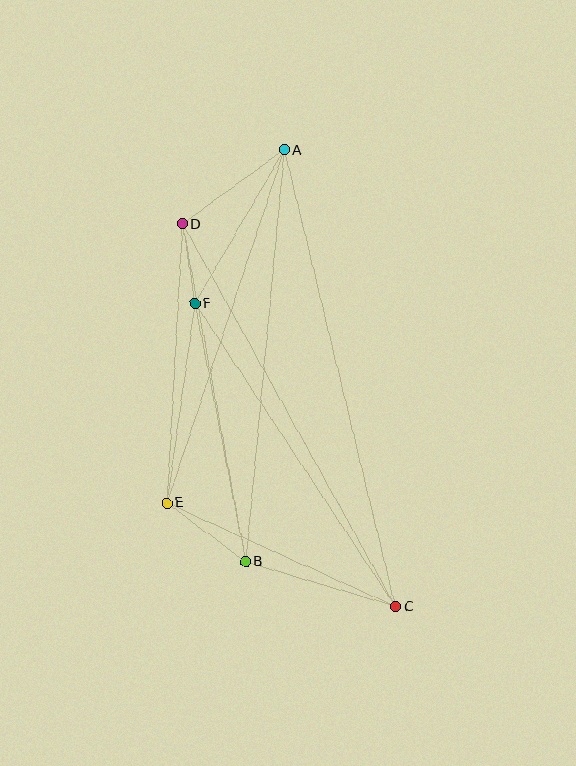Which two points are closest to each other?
Points D and F are closest to each other.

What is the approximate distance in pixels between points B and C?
The distance between B and C is approximately 156 pixels.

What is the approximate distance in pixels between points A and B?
The distance between A and B is approximately 413 pixels.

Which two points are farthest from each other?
Points A and C are farthest from each other.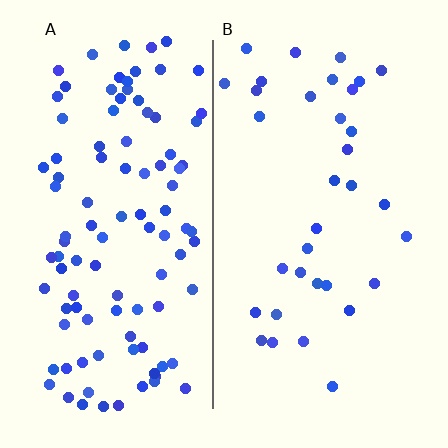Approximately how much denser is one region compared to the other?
Approximately 3.0× — region A over region B.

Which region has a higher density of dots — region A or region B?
A (the left).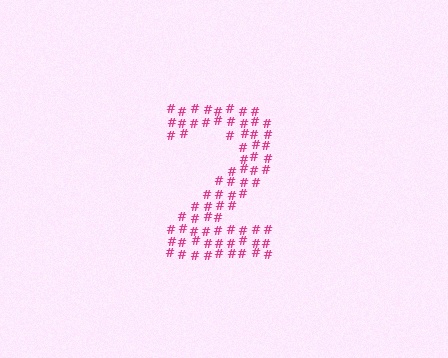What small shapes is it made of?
It is made of small hash symbols.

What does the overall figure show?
The overall figure shows the digit 2.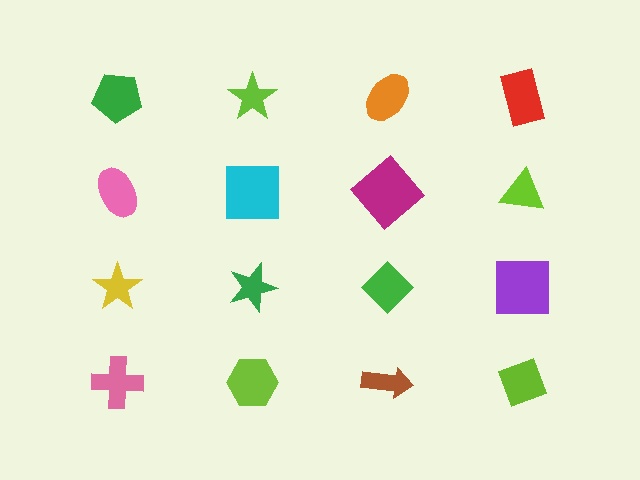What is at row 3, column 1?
A yellow star.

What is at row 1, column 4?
A red rectangle.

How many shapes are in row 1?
4 shapes.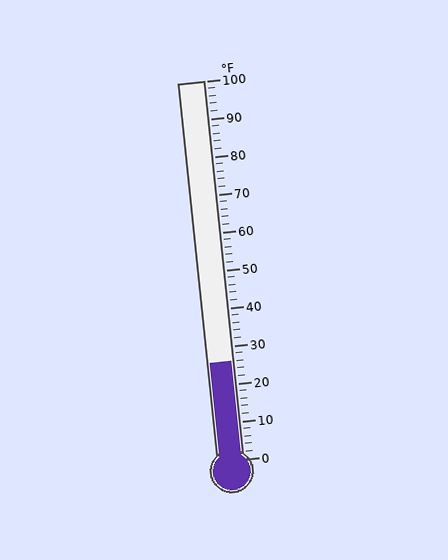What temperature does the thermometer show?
The thermometer shows approximately 26°F.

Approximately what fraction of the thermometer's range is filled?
The thermometer is filled to approximately 25% of its range.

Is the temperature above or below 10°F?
The temperature is above 10°F.